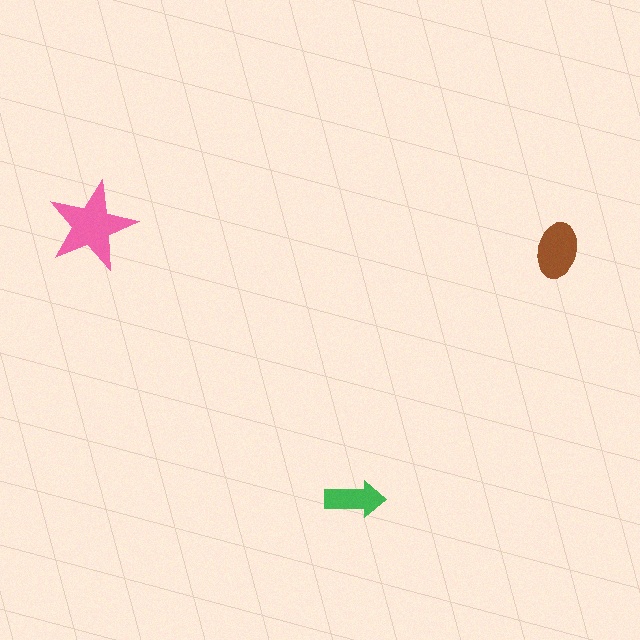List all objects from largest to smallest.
The pink star, the brown ellipse, the green arrow.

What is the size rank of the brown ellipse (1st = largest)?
2nd.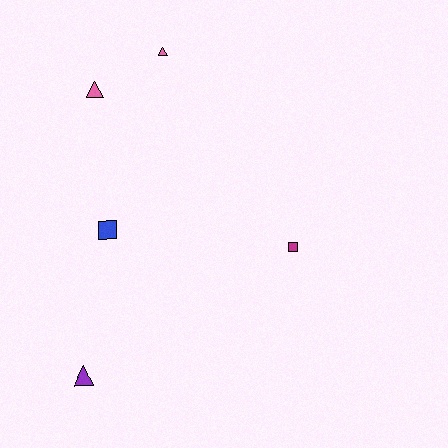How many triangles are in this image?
There are 3 triangles.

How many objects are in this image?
There are 5 objects.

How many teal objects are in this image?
There are no teal objects.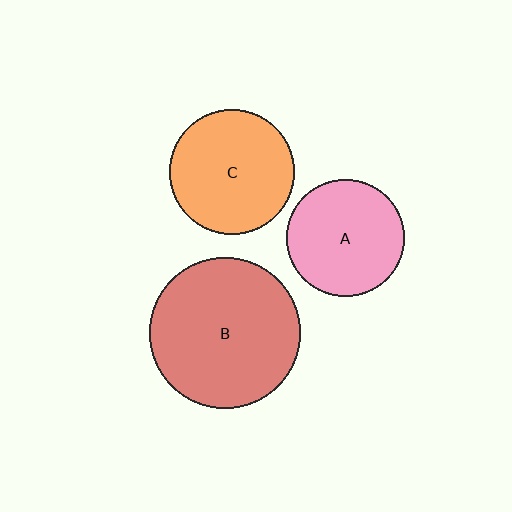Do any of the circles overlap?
No, none of the circles overlap.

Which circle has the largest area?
Circle B (red).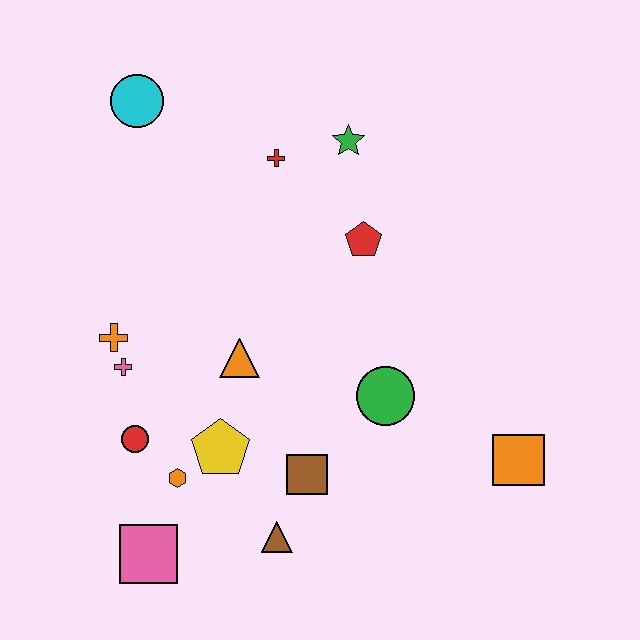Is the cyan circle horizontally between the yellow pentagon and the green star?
No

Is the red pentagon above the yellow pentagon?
Yes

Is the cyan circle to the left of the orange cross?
No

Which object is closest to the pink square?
The orange hexagon is closest to the pink square.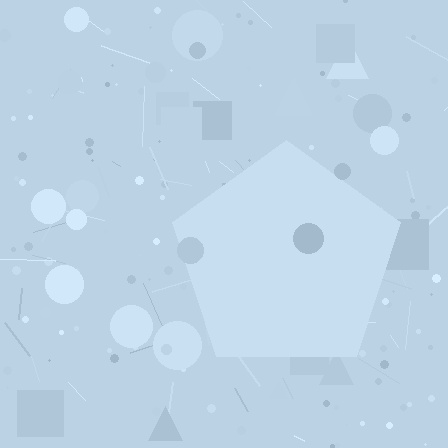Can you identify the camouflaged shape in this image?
The camouflaged shape is a pentagon.